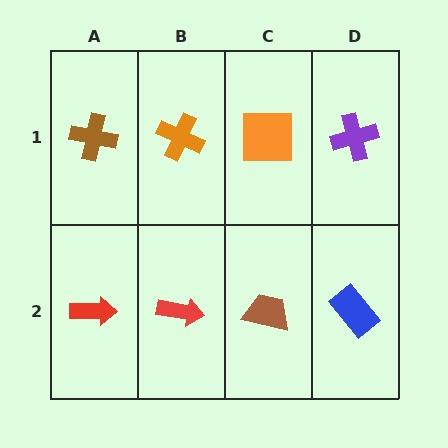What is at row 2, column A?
A red arrow.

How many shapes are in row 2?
4 shapes.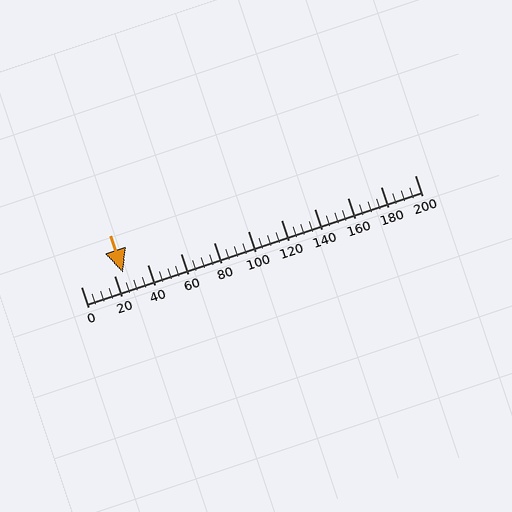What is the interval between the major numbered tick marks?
The major tick marks are spaced 20 units apart.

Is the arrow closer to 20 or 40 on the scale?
The arrow is closer to 20.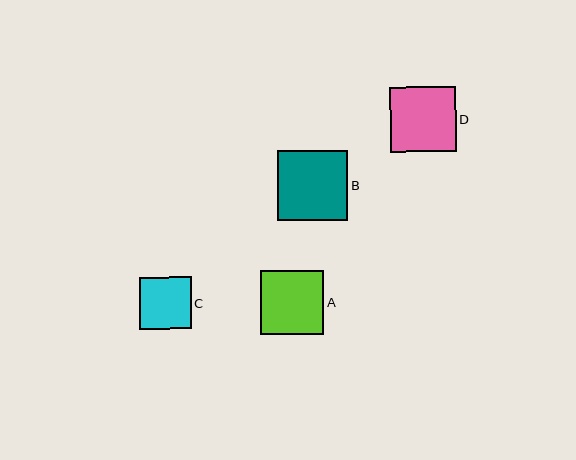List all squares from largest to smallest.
From largest to smallest: B, D, A, C.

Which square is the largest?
Square B is the largest with a size of approximately 70 pixels.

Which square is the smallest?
Square C is the smallest with a size of approximately 52 pixels.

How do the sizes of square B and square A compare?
Square B and square A are approximately the same size.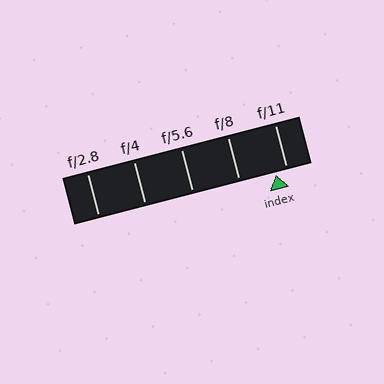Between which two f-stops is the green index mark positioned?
The index mark is between f/8 and f/11.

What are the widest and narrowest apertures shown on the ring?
The widest aperture shown is f/2.8 and the narrowest is f/11.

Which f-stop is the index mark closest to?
The index mark is closest to f/11.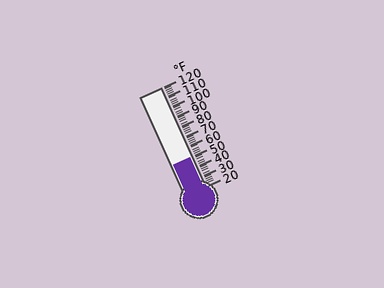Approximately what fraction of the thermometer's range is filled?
The thermometer is filled to approximately 30% of its range.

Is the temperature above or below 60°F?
The temperature is below 60°F.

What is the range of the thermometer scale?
The thermometer scale ranges from 20°F to 120°F.